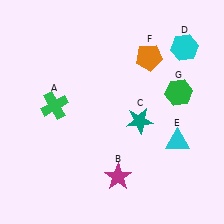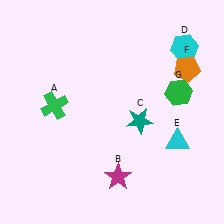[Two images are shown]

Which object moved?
The orange pentagon (F) moved right.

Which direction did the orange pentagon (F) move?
The orange pentagon (F) moved right.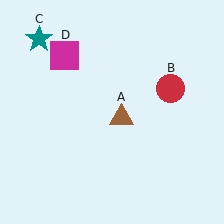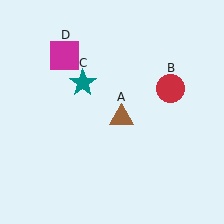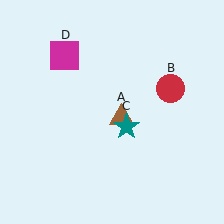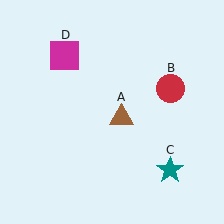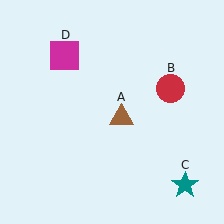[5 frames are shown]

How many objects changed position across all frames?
1 object changed position: teal star (object C).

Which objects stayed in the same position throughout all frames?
Brown triangle (object A) and red circle (object B) and magenta square (object D) remained stationary.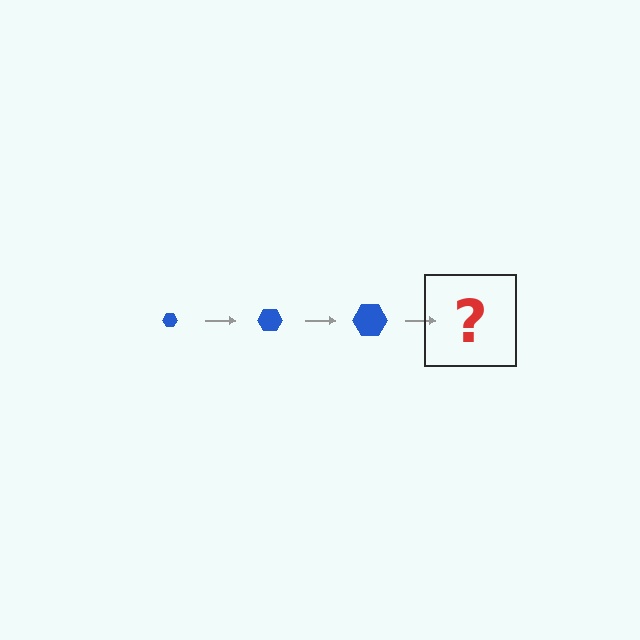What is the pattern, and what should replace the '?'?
The pattern is that the hexagon gets progressively larger each step. The '?' should be a blue hexagon, larger than the previous one.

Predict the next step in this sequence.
The next step is a blue hexagon, larger than the previous one.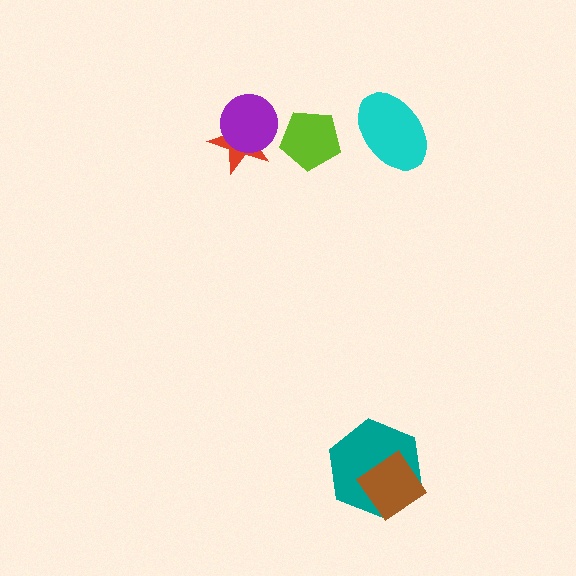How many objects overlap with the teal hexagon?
1 object overlaps with the teal hexagon.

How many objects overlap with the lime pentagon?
0 objects overlap with the lime pentagon.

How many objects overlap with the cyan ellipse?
0 objects overlap with the cyan ellipse.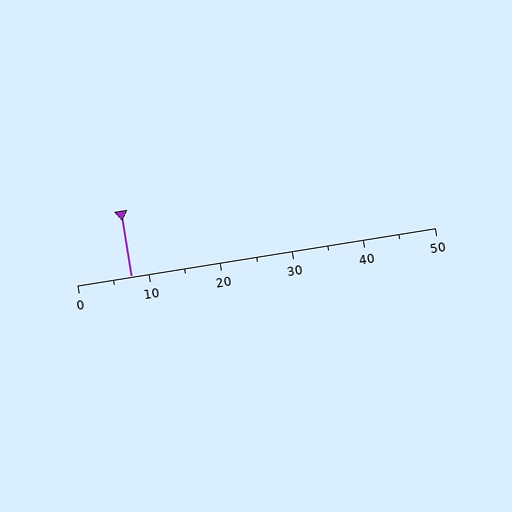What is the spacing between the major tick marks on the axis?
The major ticks are spaced 10 apart.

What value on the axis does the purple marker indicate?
The marker indicates approximately 7.5.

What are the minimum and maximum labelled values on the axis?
The axis runs from 0 to 50.